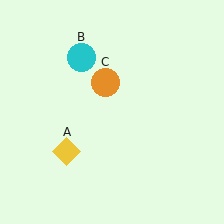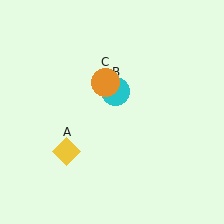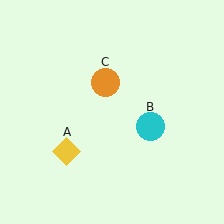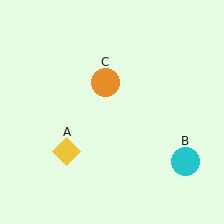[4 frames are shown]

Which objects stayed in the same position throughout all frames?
Yellow diamond (object A) and orange circle (object C) remained stationary.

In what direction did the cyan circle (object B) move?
The cyan circle (object B) moved down and to the right.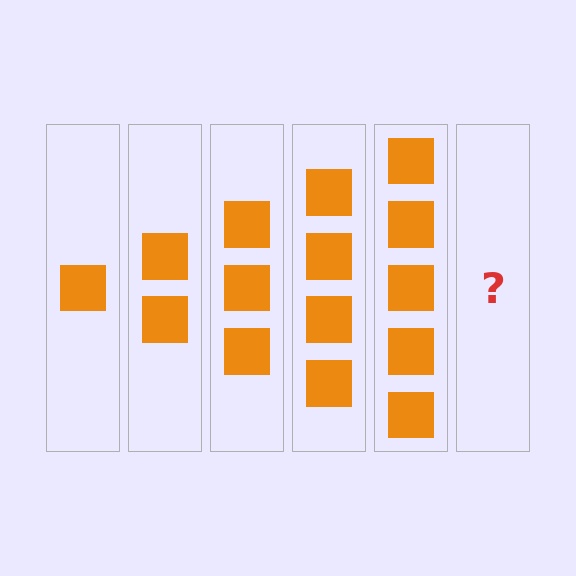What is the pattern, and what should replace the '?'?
The pattern is that each step adds one more square. The '?' should be 6 squares.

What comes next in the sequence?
The next element should be 6 squares.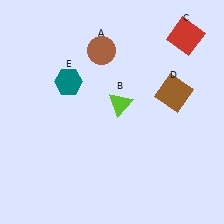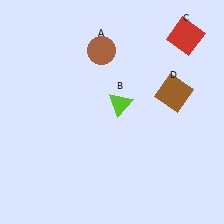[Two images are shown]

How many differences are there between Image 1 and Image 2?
There is 1 difference between the two images.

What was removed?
The teal hexagon (E) was removed in Image 2.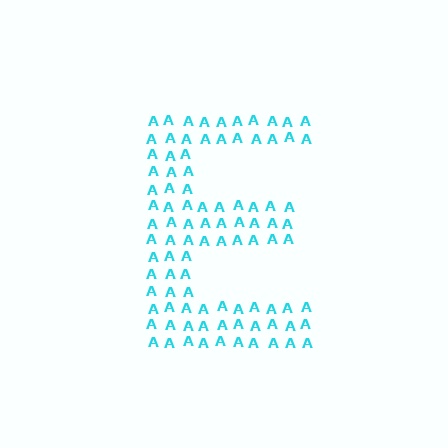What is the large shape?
The large shape is the letter E.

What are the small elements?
The small elements are letter A's.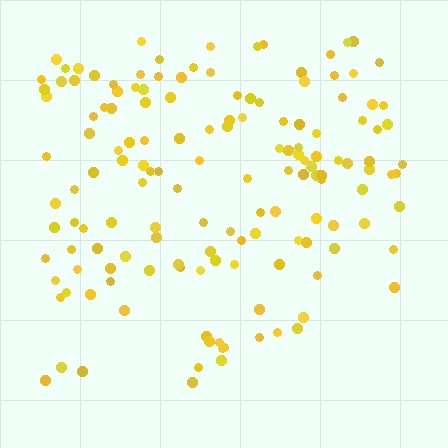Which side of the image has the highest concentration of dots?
The top.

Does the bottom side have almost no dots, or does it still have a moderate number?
Still a moderate number, just noticeably fewer than the top.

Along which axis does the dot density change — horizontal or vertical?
Vertical.